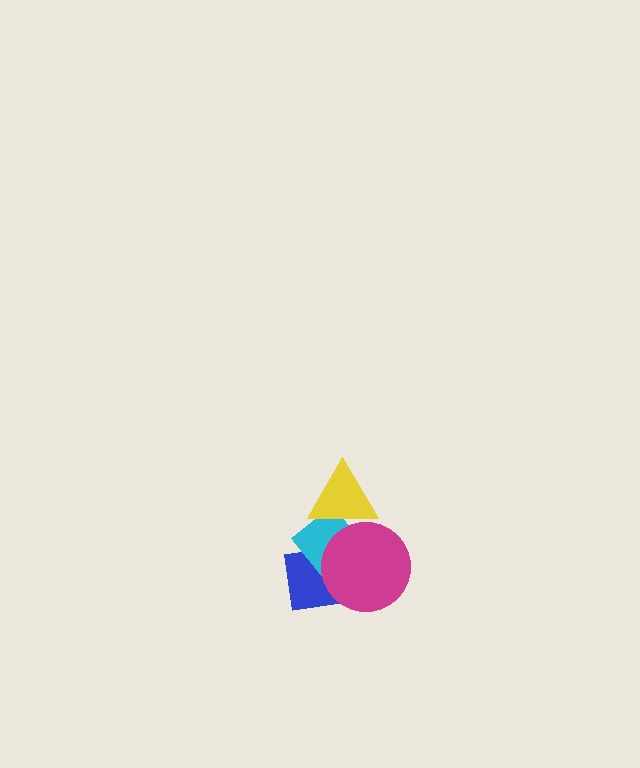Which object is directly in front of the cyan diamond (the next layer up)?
The magenta circle is directly in front of the cyan diamond.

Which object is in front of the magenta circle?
The yellow triangle is in front of the magenta circle.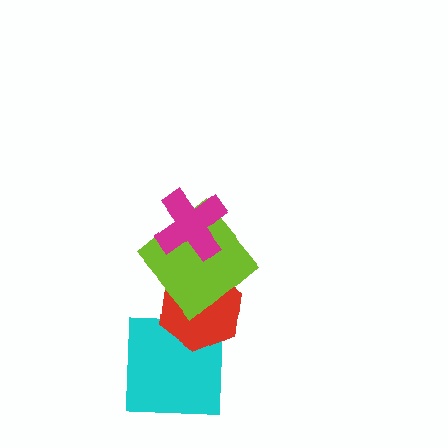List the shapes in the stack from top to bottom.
From top to bottom: the magenta cross, the lime diamond, the red hexagon, the cyan square.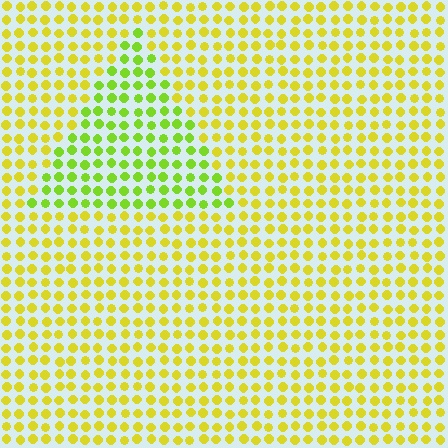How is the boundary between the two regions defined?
The boundary is defined purely by a slight shift in hue (about 33 degrees). Spacing, size, and orientation are identical on both sides.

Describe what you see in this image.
The image is filled with small yellow elements in a uniform arrangement. A triangle-shaped region is visible where the elements are tinted to a slightly different hue, forming a subtle color boundary.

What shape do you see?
I see a triangle.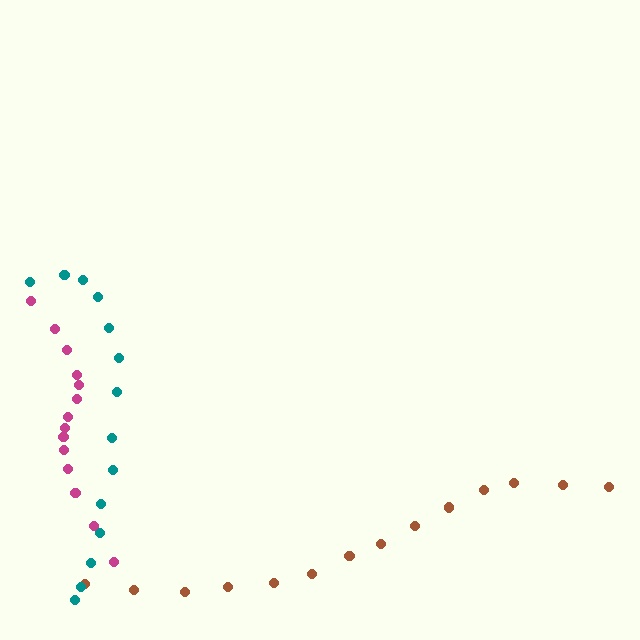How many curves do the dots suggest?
There are 3 distinct paths.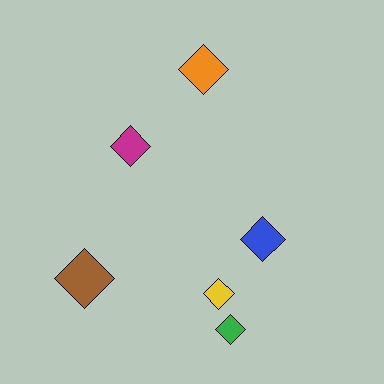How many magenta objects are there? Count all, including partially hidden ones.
There is 1 magenta object.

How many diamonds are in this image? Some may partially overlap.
There are 6 diamonds.